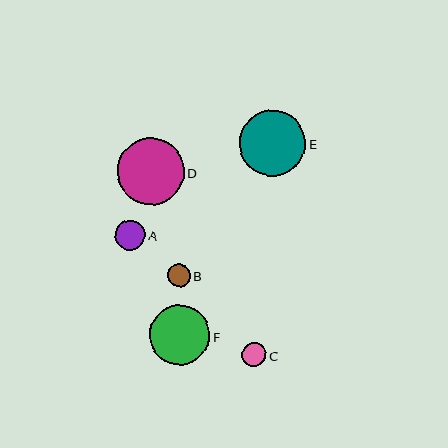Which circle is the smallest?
Circle B is the smallest with a size of approximately 23 pixels.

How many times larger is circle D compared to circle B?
Circle D is approximately 2.9 times the size of circle B.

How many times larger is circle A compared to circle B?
Circle A is approximately 1.3 times the size of circle B.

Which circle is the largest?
Circle D is the largest with a size of approximately 67 pixels.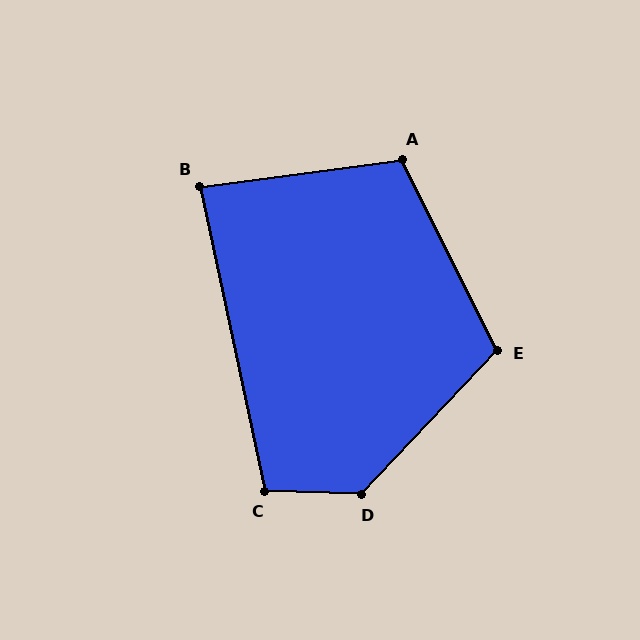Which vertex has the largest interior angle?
D, at approximately 131 degrees.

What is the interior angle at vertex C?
Approximately 104 degrees (obtuse).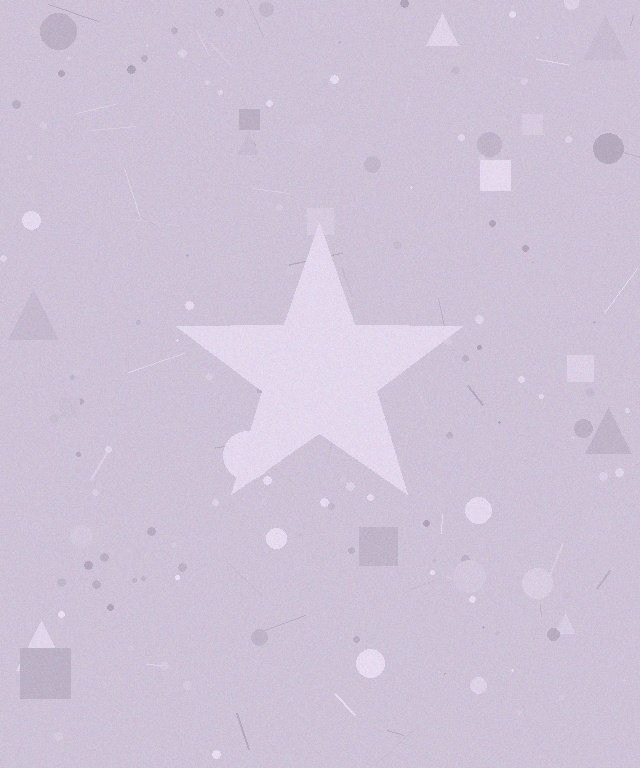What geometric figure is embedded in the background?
A star is embedded in the background.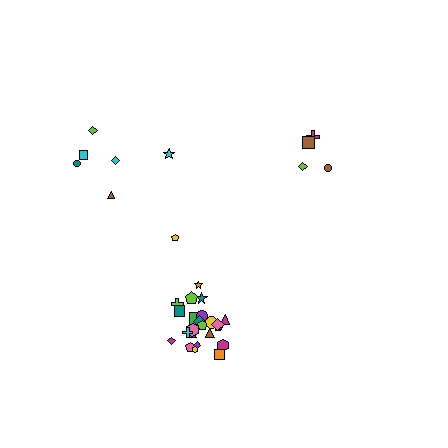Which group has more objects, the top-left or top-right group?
The top-left group.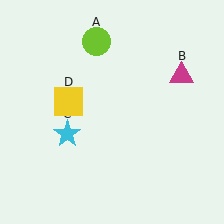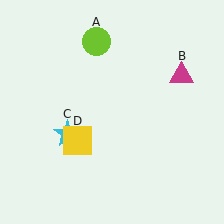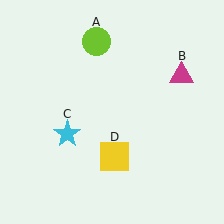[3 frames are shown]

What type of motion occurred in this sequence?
The yellow square (object D) rotated counterclockwise around the center of the scene.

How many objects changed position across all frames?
1 object changed position: yellow square (object D).